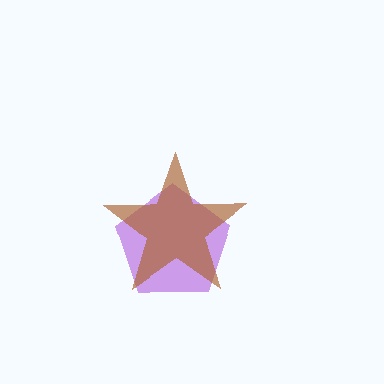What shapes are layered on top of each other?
The layered shapes are: a purple pentagon, a brown star.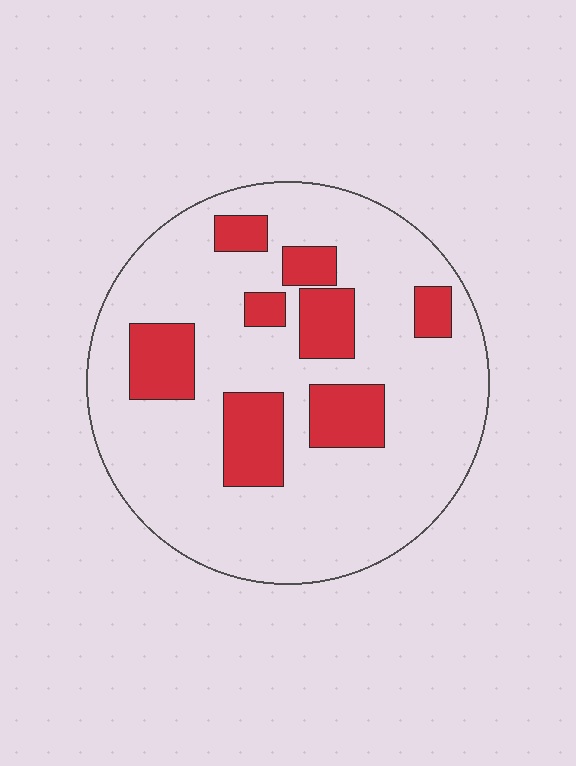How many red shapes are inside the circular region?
8.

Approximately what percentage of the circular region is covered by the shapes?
Approximately 20%.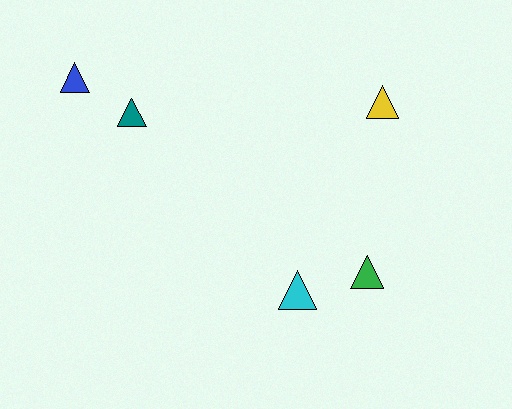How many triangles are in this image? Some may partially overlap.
There are 5 triangles.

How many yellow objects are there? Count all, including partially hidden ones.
There is 1 yellow object.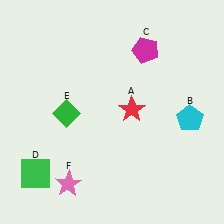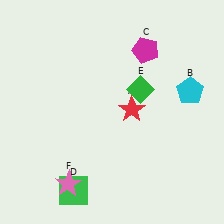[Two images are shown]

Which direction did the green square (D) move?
The green square (D) moved right.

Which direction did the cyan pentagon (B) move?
The cyan pentagon (B) moved up.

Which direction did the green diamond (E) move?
The green diamond (E) moved right.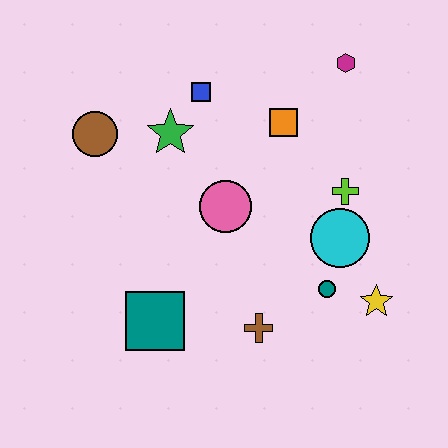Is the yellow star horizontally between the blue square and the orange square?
No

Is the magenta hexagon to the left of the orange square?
No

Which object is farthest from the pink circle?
The magenta hexagon is farthest from the pink circle.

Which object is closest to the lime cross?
The cyan circle is closest to the lime cross.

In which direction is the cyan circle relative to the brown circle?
The cyan circle is to the right of the brown circle.